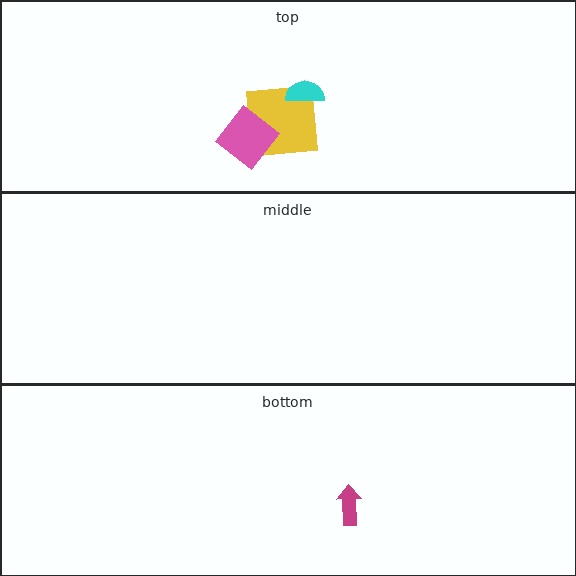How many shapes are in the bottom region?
1.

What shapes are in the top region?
The yellow square, the cyan semicircle, the pink diamond.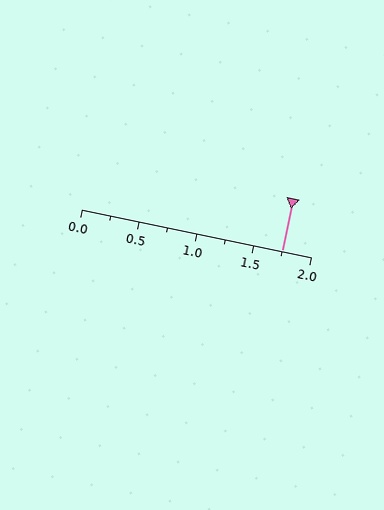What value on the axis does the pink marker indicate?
The marker indicates approximately 1.75.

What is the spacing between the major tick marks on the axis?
The major ticks are spaced 0.5 apart.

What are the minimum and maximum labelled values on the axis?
The axis runs from 0.0 to 2.0.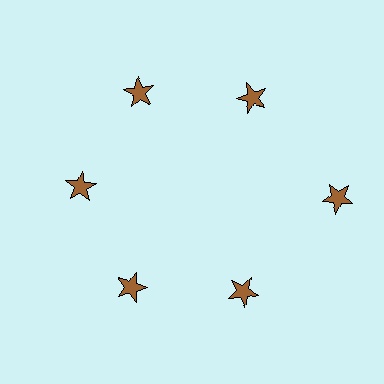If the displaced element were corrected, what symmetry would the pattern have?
It would have 6-fold rotational symmetry — the pattern would map onto itself every 60 degrees.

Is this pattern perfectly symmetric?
No. The 6 brown stars are arranged in a ring, but one element near the 3 o'clock position is pushed outward from the center, breaking the 6-fold rotational symmetry.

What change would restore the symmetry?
The symmetry would be restored by moving it inward, back onto the ring so that all 6 stars sit at equal angles and equal distance from the center.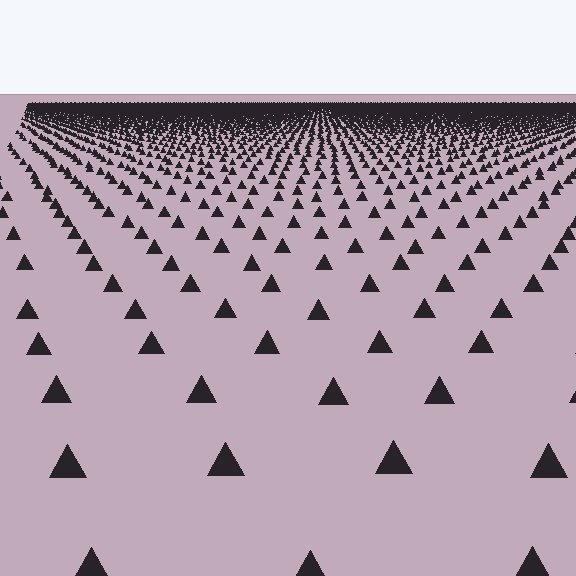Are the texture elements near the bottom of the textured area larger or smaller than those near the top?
Larger. Near the bottom, elements are closer to the viewer and appear at a bigger on-screen size.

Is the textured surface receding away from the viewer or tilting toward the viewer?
The surface is receding away from the viewer. Texture elements get smaller and denser toward the top.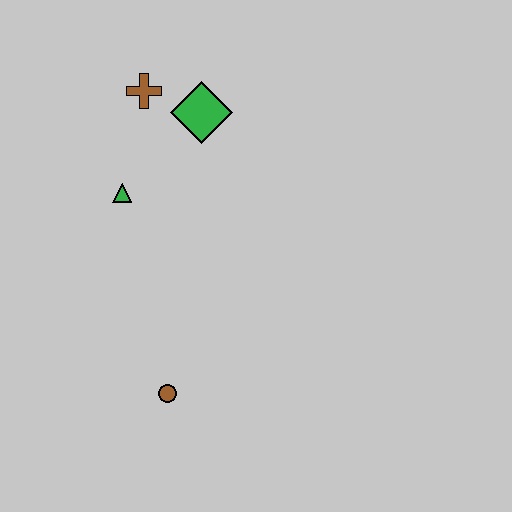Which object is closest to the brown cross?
The green diamond is closest to the brown cross.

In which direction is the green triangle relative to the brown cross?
The green triangle is below the brown cross.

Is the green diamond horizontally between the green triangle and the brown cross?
No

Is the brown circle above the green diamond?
No